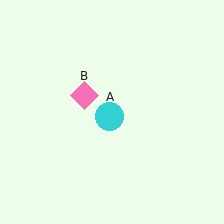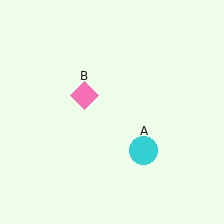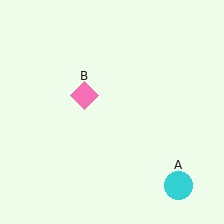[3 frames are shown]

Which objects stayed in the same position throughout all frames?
Pink diamond (object B) remained stationary.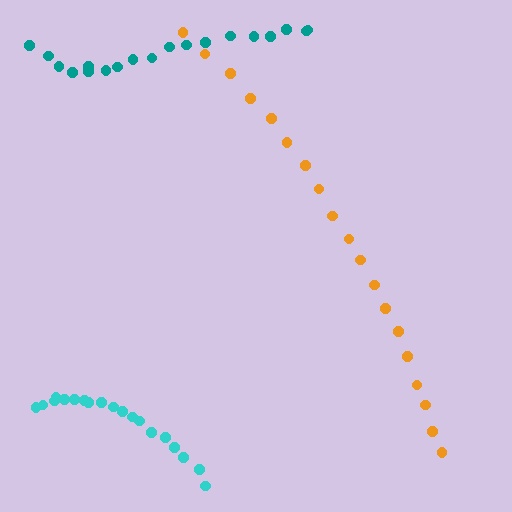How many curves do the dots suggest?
There are 3 distinct paths.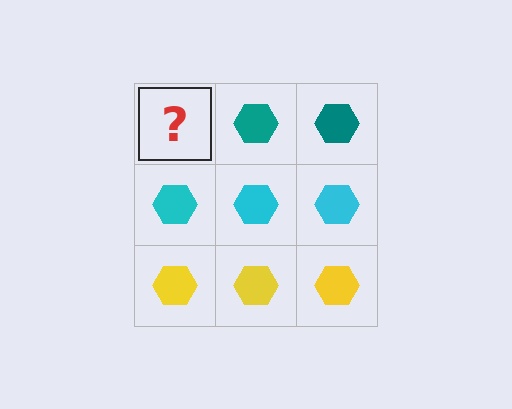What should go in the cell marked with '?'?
The missing cell should contain a teal hexagon.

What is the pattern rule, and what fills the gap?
The rule is that each row has a consistent color. The gap should be filled with a teal hexagon.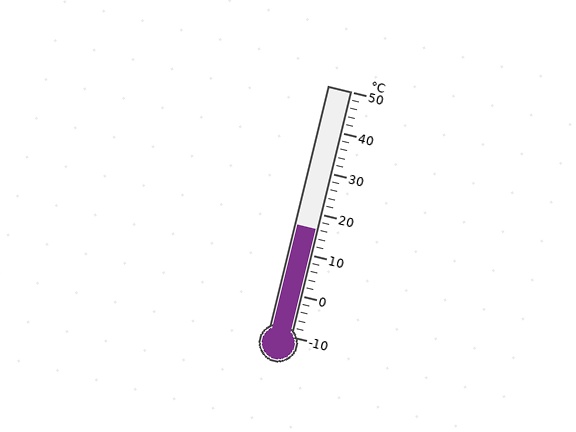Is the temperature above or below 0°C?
The temperature is above 0°C.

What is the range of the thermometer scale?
The thermometer scale ranges from -10°C to 50°C.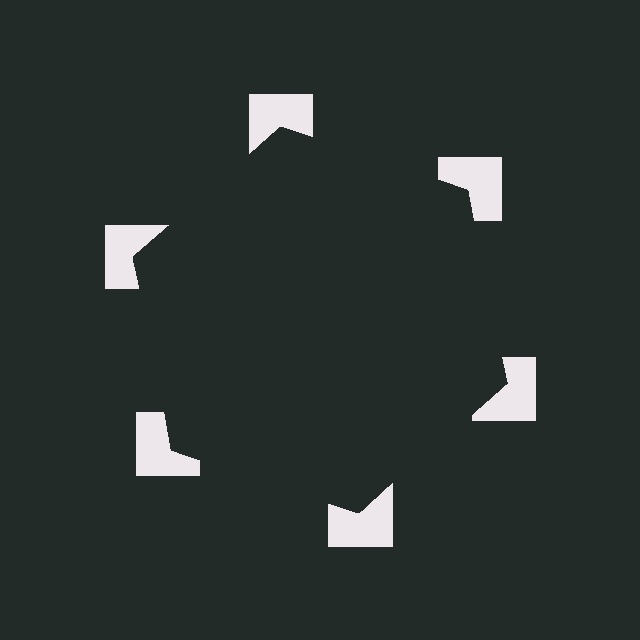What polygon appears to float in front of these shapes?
An illusory hexagon — its edges are inferred from the aligned wedge cuts in the notched squares, not physically drawn.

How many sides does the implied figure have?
6 sides.